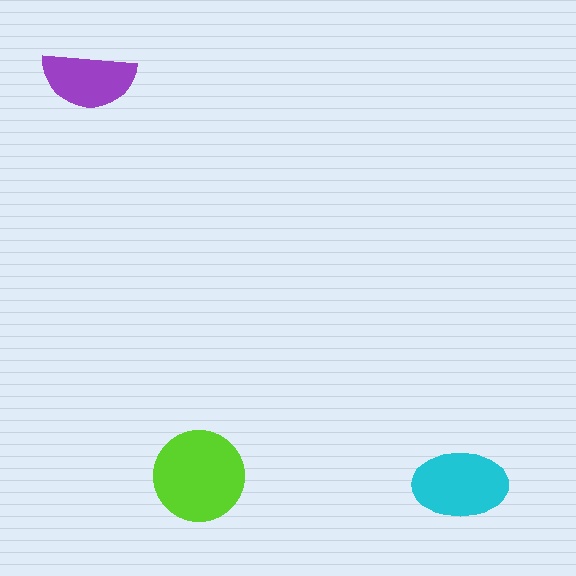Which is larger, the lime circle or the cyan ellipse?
The lime circle.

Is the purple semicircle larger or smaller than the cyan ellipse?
Smaller.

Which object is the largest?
The lime circle.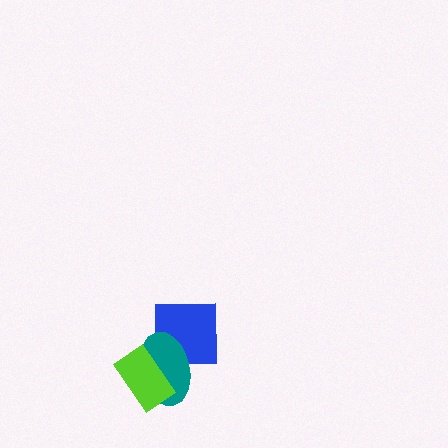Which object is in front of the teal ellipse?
The lime rectangle is in front of the teal ellipse.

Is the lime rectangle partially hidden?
No, no other shape covers it.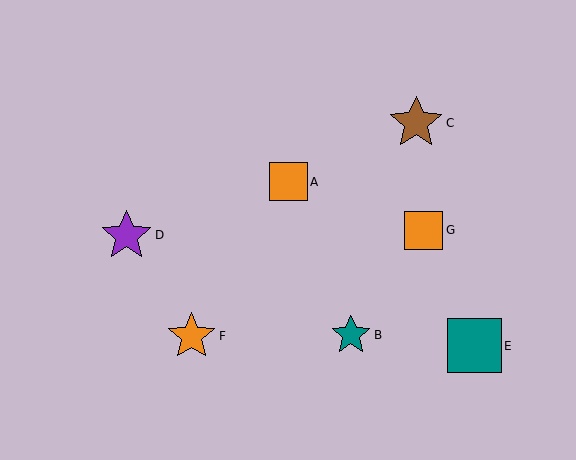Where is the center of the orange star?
The center of the orange star is at (192, 336).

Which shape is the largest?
The teal square (labeled E) is the largest.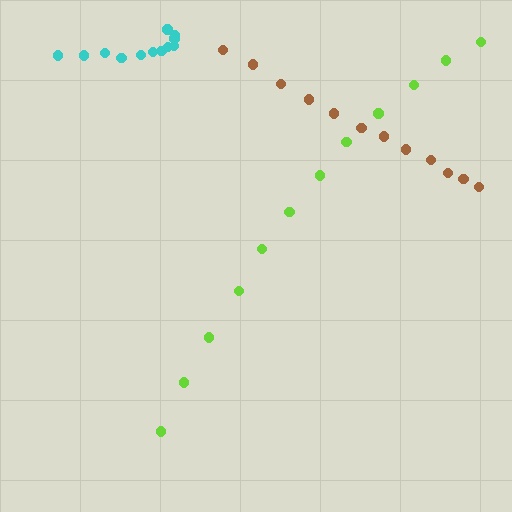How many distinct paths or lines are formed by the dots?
There are 3 distinct paths.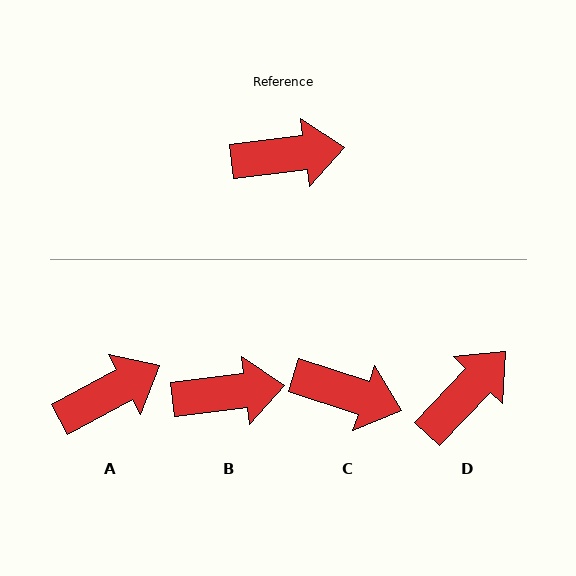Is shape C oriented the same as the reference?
No, it is off by about 25 degrees.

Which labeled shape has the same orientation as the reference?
B.